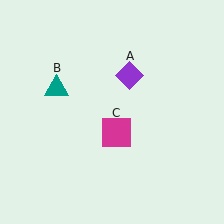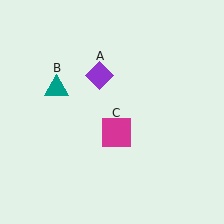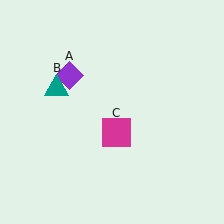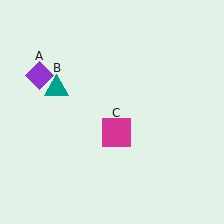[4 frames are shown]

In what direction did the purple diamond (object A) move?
The purple diamond (object A) moved left.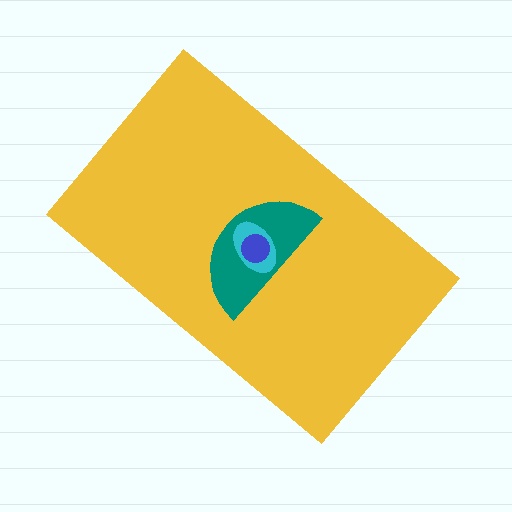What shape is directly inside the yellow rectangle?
The teal semicircle.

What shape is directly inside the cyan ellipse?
The blue circle.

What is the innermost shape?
The blue circle.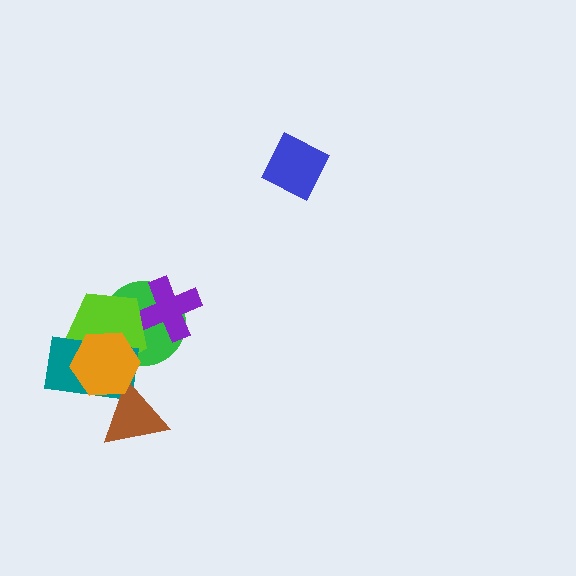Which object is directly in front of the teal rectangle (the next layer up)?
The brown triangle is directly in front of the teal rectangle.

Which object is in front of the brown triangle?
The orange hexagon is in front of the brown triangle.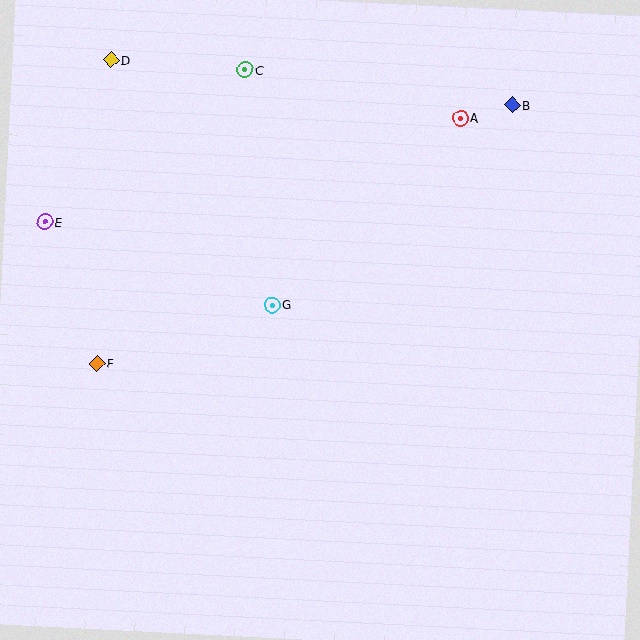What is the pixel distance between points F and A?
The distance between F and A is 439 pixels.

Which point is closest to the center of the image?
Point G at (272, 305) is closest to the center.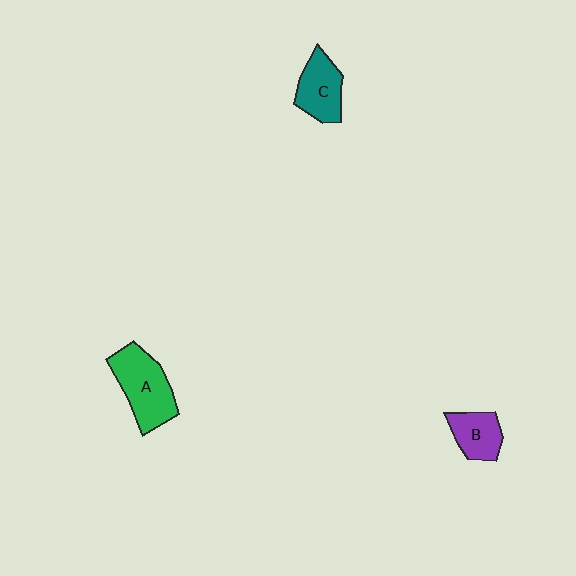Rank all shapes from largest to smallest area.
From largest to smallest: A (green), C (teal), B (purple).